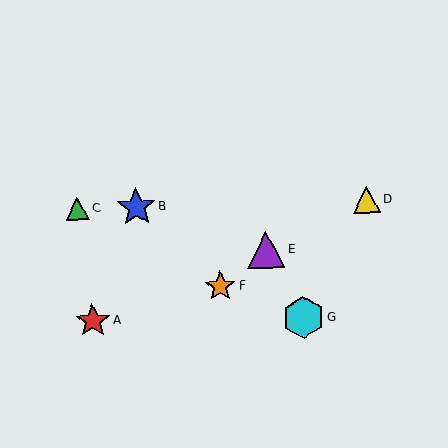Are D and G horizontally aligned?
No, D is at y≈200 and G is at y≈317.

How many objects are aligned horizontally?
3 objects (B, C, D) are aligned horizontally.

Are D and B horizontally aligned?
Yes, both are at y≈200.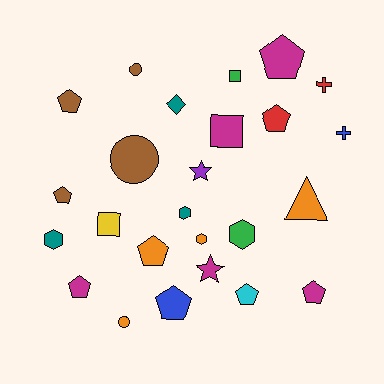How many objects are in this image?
There are 25 objects.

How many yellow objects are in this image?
There is 1 yellow object.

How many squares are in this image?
There are 3 squares.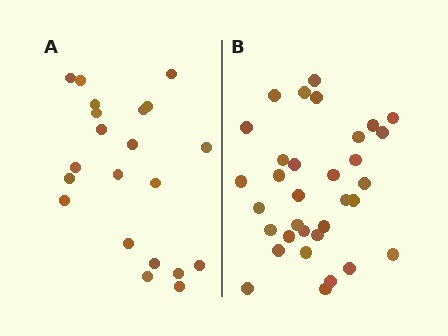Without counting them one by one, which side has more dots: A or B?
Region B (the right region) has more dots.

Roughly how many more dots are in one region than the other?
Region B has roughly 12 or so more dots than region A.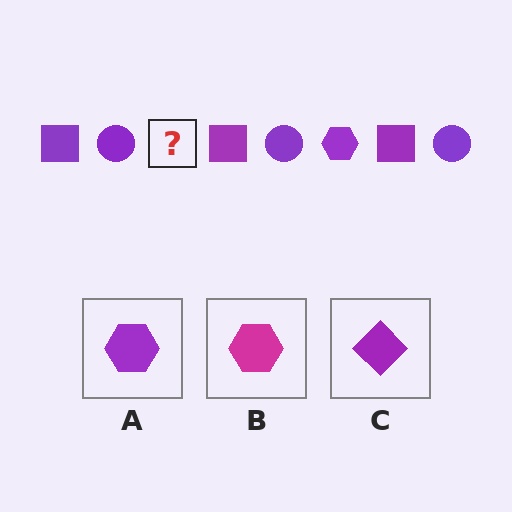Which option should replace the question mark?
Option A.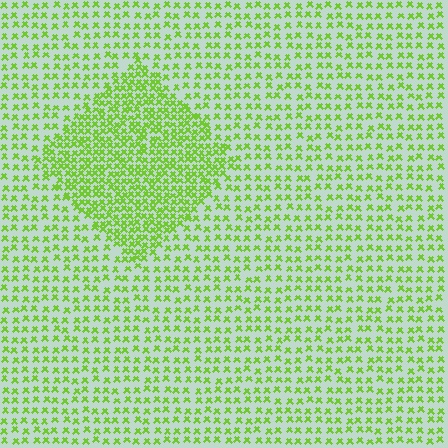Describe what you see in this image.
The image contains small lime elements arranged at two different densities. A diamond-shaped region is visible where the elements are more densely packed than the surrounding area.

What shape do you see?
I see a diamond.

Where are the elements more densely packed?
The elements are more densely packed inside the diamond boundary.